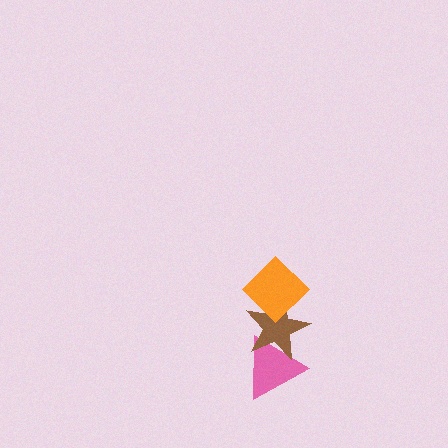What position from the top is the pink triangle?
The pink triangle is 3rd from the top.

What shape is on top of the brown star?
The orange diamond is on top of the brown star.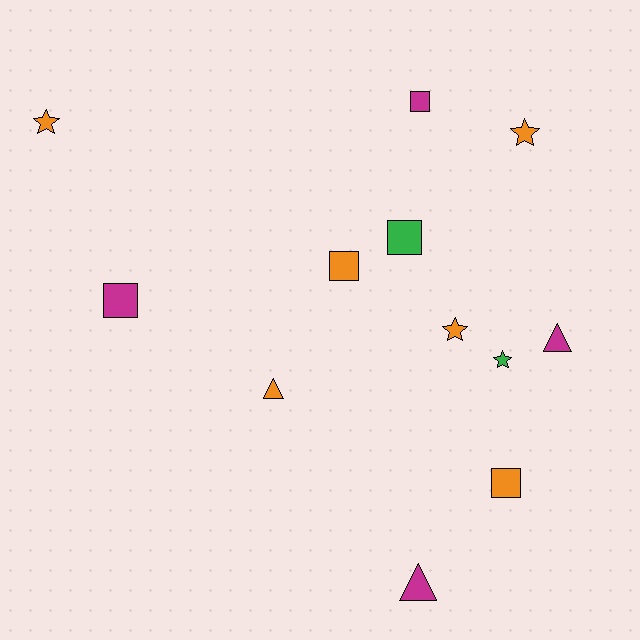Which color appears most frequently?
Orange, with 6 objects.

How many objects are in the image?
There are 12 objects.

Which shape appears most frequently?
Square, with 5 objects.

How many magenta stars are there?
There are no magenta stars.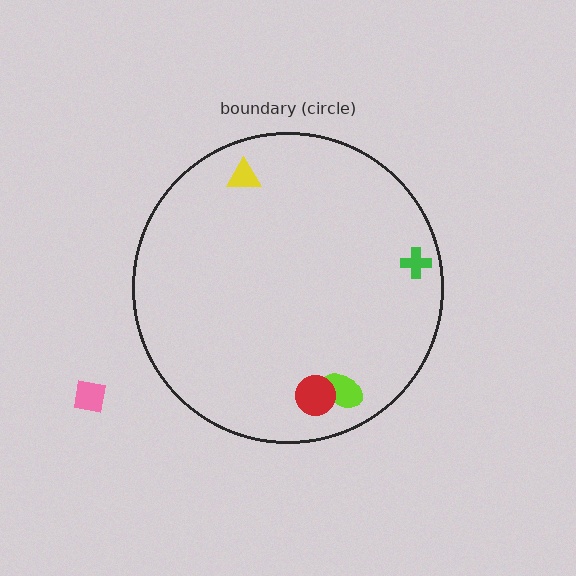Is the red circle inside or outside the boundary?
Inside.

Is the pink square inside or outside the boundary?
Outside.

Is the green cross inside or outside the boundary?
Inside.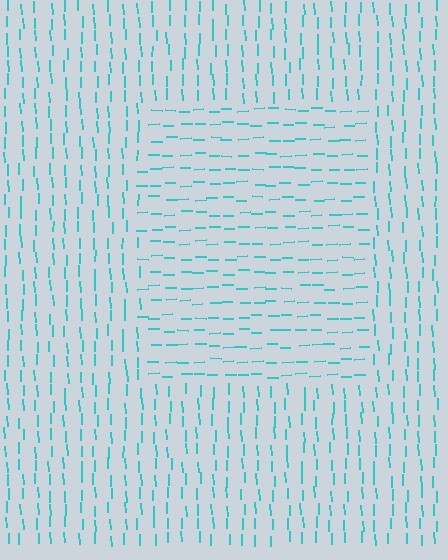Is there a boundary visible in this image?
Yes, there is a texture boundary formed by a change in line orientation.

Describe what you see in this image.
The image is filled with small cyan line segments. A rectangle region in the image has lines oriented differently from the surrounding lines, creating a visible texture boundary.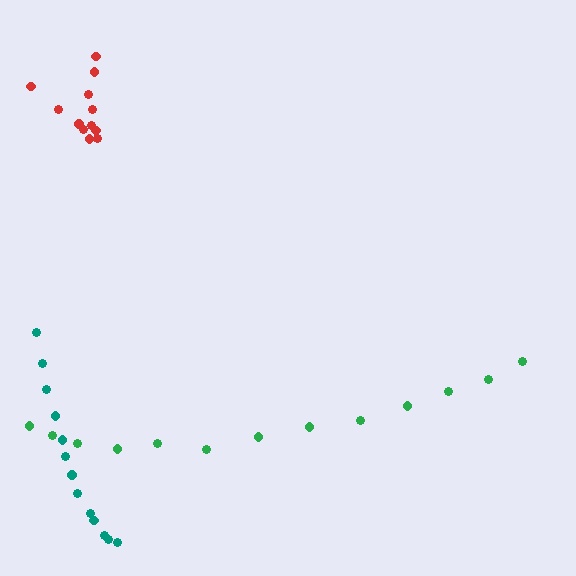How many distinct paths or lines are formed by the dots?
There are 3 distinct paths.